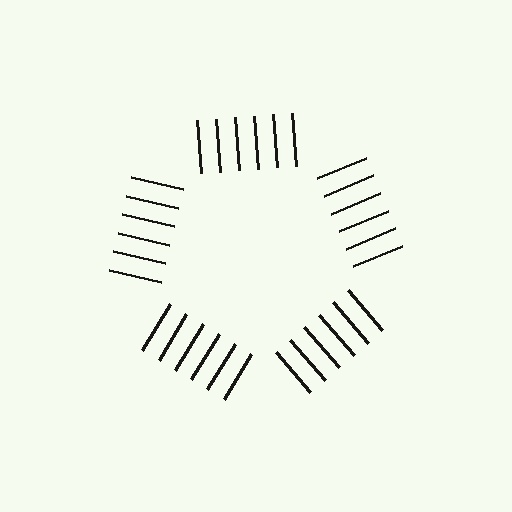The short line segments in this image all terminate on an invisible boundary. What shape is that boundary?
An illusory pentagon — the line segments terminate on its edges but no continuous stroke is drawn.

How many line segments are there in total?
30 — 6 along each of the 5 edges.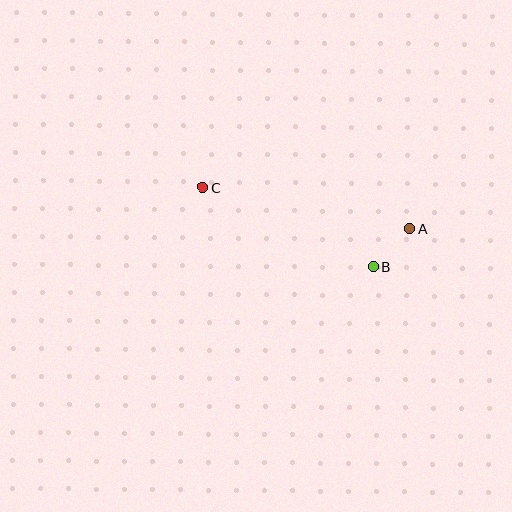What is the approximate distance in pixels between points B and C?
The distance between B and C is approximately 189 pixels.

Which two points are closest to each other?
Points A and B are closest to each other.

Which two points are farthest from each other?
Points A and C are farthest from each other.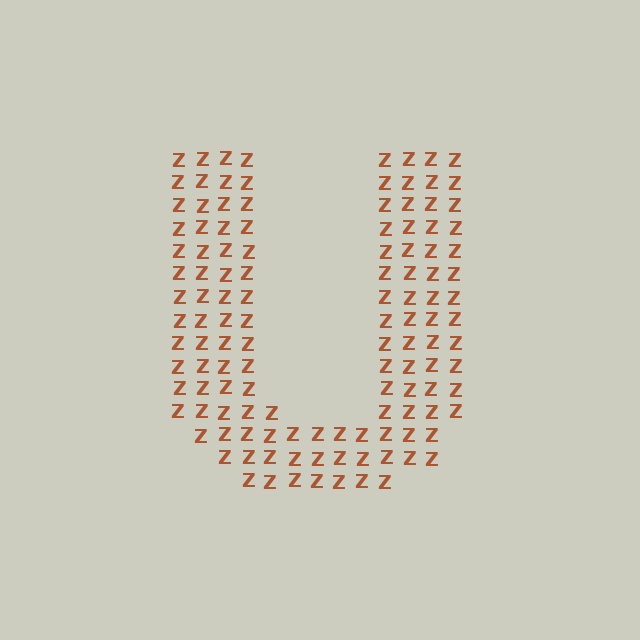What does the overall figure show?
The overall figure shows the letter U.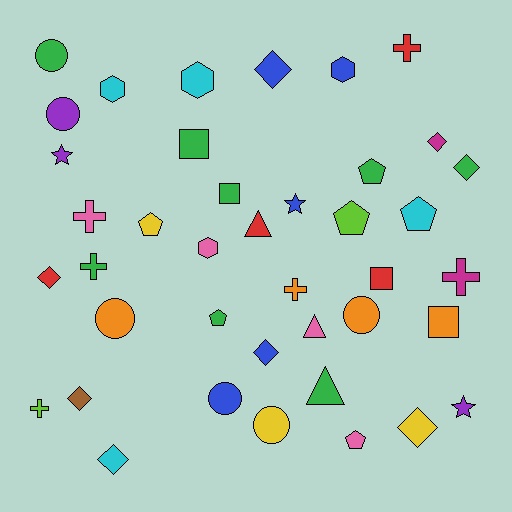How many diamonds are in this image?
There are 8 diamonds.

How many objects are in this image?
There are 40 objects.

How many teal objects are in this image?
There are no teal objects.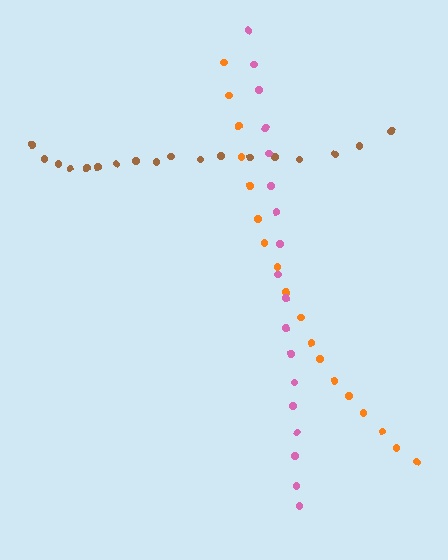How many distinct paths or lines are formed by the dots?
There are 3 distinct paths.